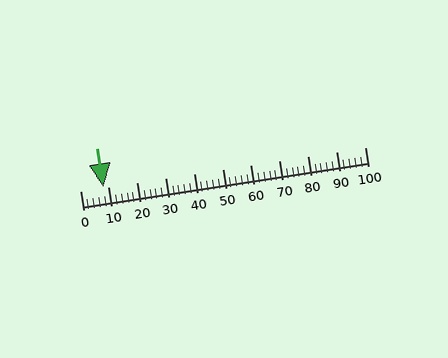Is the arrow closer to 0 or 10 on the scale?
The arrow is closer to 10.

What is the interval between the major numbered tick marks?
The major tick marks are spaced 10 units apart.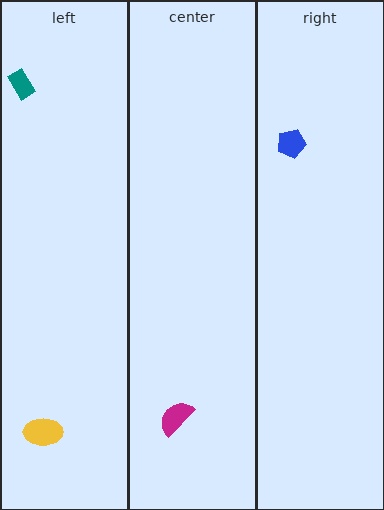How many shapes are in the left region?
2.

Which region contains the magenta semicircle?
The center region.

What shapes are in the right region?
The blue pentagon.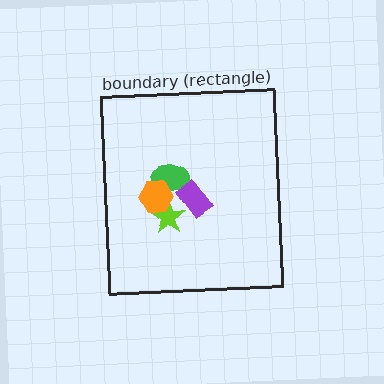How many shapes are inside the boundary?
4 inside, 0 outside.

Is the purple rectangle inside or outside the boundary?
Inside.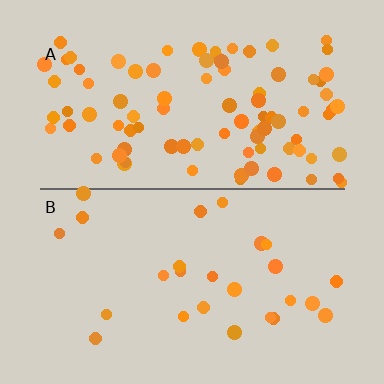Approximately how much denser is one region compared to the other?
Approximately 3.4× — region A over region B.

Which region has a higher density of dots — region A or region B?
A (the top).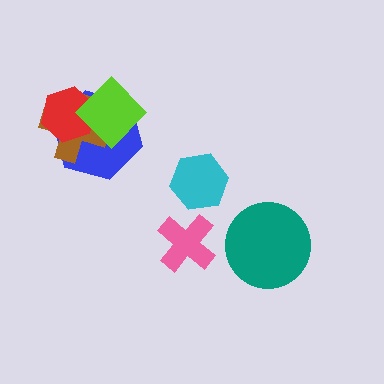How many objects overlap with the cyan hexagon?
0 objects overlap with the cyan hexagon.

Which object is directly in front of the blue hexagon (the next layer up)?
The brown cross is directly in front of the blue hexagon.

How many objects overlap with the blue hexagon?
3 objects overlap with the blue hexagon.